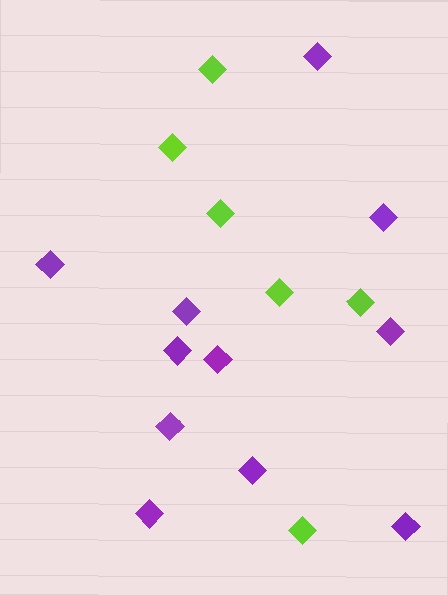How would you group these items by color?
There are 2 groups: one group of lime diamonds (6) and one group of purple diamonds (11).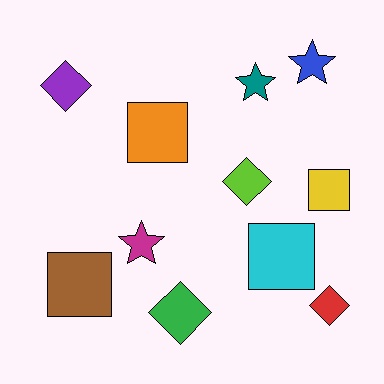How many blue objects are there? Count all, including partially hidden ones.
There is 1 blue object.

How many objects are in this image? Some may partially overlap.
There are 11 objects.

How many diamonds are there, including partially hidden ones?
There are 4 diamonds.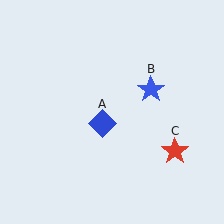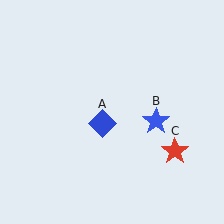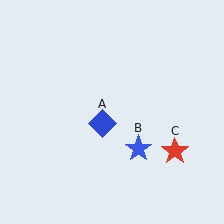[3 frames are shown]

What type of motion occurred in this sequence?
The blue star (object B) rotated clockwise around the center of the scene.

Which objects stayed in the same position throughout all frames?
Blue diamond (object A) and red star (object C) remained stationary.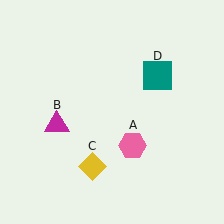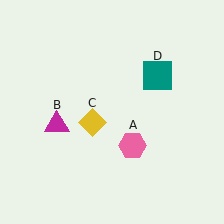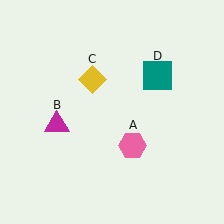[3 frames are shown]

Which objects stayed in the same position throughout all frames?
Pink hexagon (object A) and magenta triangle (object B) and teal square (object D) remained stationary.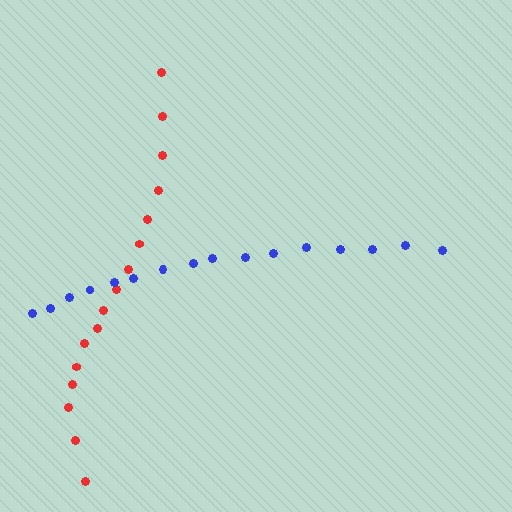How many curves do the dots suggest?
There are 2 distinct paths.